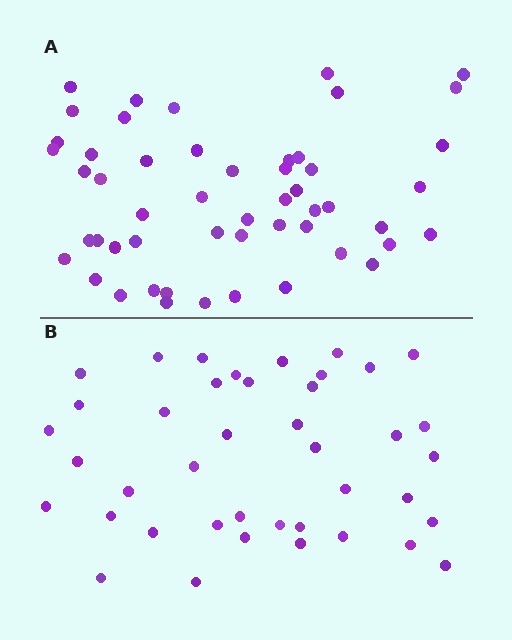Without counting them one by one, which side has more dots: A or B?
Region A (the top region) has more dots.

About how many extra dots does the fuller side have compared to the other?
Region A has roughly 12 or so more dots than region B.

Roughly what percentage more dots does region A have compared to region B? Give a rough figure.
About 25% more.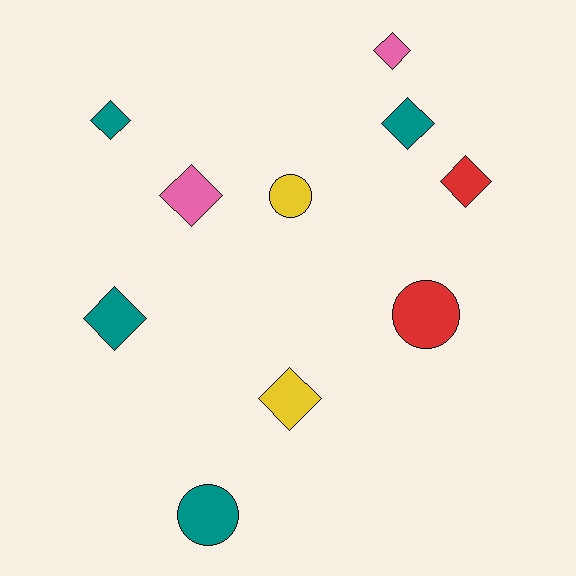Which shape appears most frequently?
Diamond, with 7 objects.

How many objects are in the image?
There are 10 objects.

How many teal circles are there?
There is 1 teal circle.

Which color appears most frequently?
Teal, with 4 objects.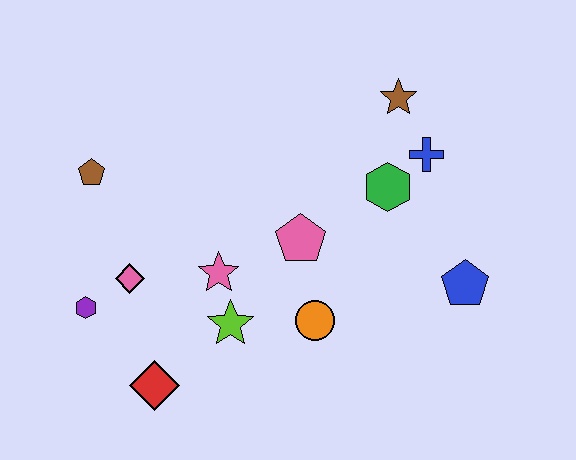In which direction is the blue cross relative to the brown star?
The blue cross is below the brown star.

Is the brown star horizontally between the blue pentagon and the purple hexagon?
Yes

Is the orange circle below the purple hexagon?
Yes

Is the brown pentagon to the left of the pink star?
Yes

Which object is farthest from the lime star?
The brown star is farthest from the lime star.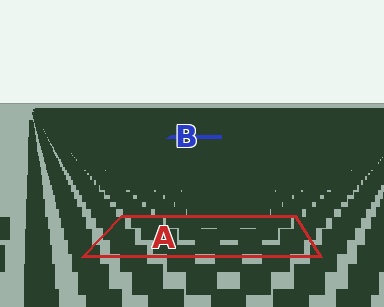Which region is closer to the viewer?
Region A is closer. The texture elements there are larger and more spread out.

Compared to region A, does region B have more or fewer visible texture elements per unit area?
Region B has more texture elements per unit area — they are packed more densely because it is farther away.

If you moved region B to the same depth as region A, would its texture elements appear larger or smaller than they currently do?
They would appear larger. At a closer depth, the same texture elements are projected at a bigger on-screen size.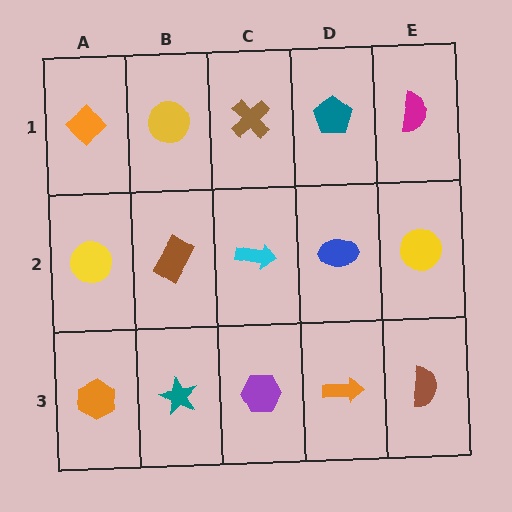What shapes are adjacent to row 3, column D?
A blue ellipse (row 2, column D), a purple hexagon (row 3, column C), a brown semicircle (row 3, column E).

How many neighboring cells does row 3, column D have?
3.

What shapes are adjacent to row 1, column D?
A blue ellipse (row 2, column D), a brown cross (row 1, column C), a magenta semicircle (row 1, column E).